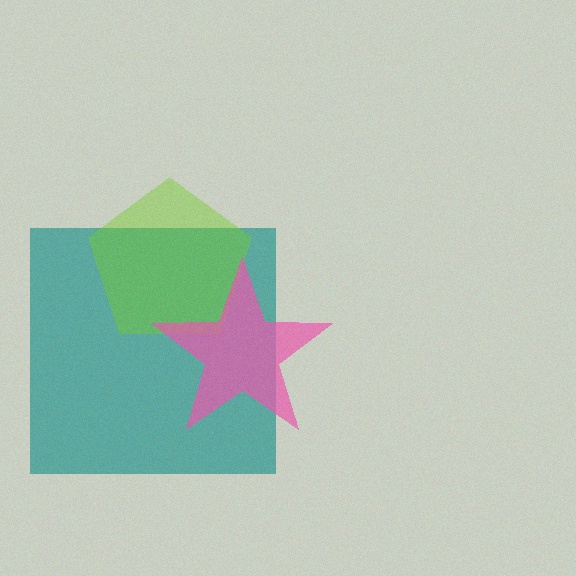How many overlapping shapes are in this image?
There are 3 overlapping shapes in the image.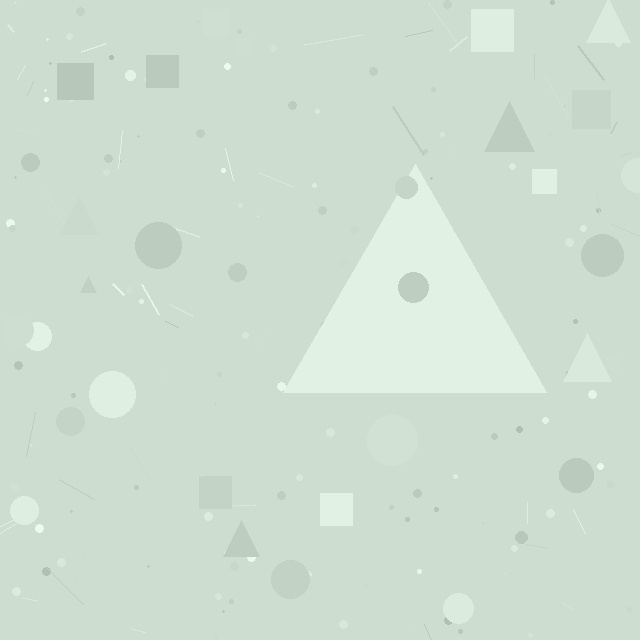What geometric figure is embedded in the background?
A triangle is embedded in the background.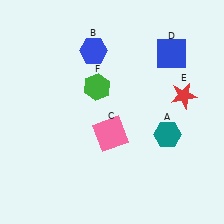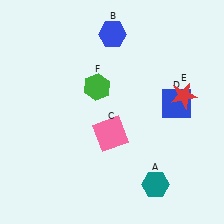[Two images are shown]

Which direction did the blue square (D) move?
The blue square (D) moved down.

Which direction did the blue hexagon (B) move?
The blue hexagon (B) moved right.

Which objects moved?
The objects that moved are: the teal hexagon (A), the blue hexagon (B), the blue square (D).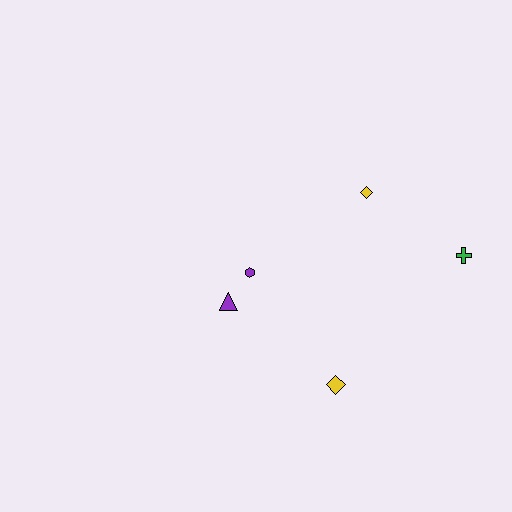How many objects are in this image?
There are 5 objects.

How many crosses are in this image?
There is 1 cross.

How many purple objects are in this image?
There are 2 purple objects.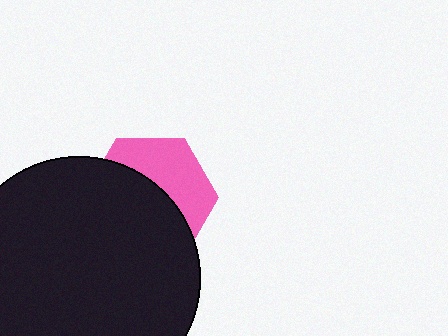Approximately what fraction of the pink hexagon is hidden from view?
Roughly 59% of the pink hexagon is hidden behind the black circle.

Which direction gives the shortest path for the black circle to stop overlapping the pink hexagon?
Moving down gives the shortest separation.